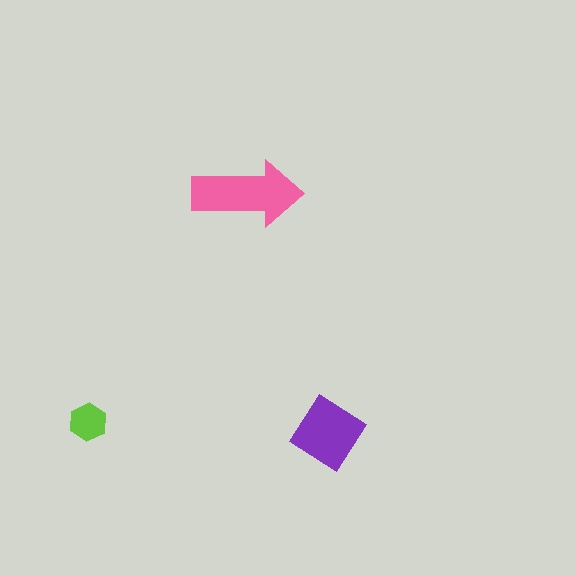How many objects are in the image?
There are 3 objects in the image.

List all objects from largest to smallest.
The pink arrow, the purple diamond, the lime hexagon.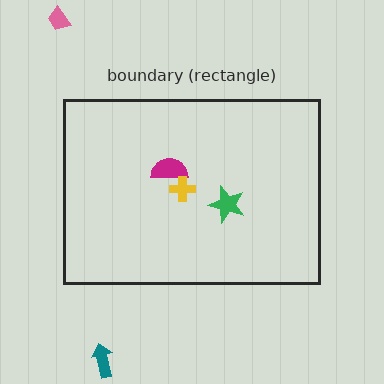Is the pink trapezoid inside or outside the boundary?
Outside.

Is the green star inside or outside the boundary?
Inside.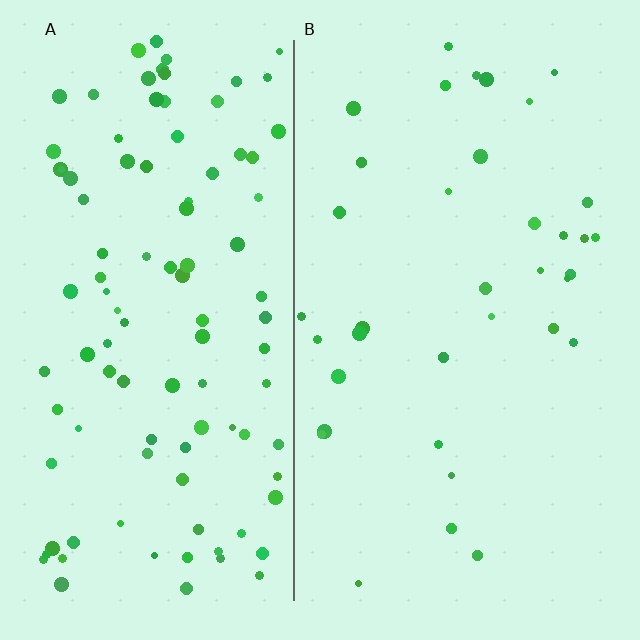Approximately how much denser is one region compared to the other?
Approximately 2.8× — region A over region B.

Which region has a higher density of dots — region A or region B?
A (the left).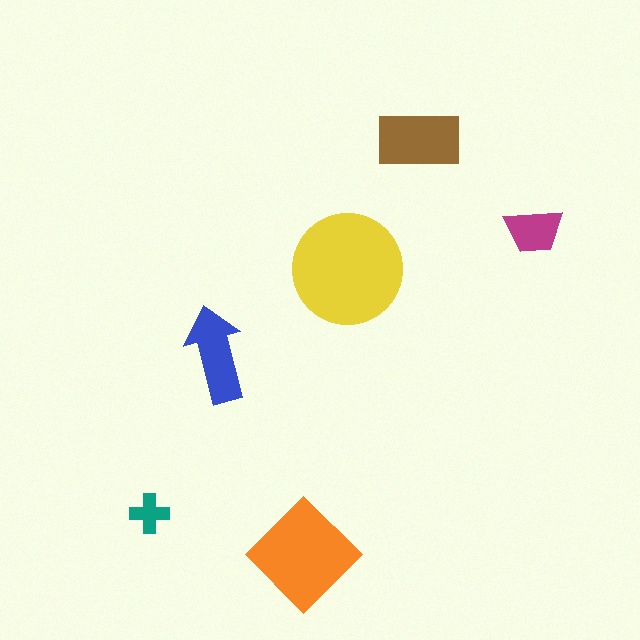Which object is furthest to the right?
The magenta trapezoid is rightmost.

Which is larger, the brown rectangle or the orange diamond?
The orange diamond.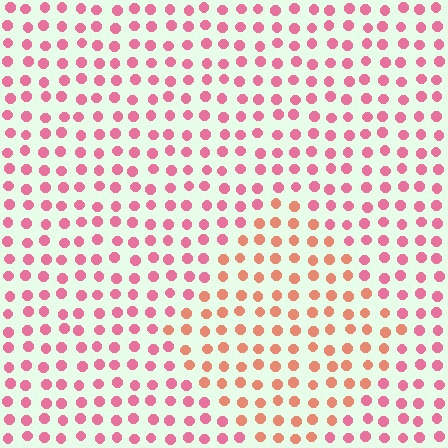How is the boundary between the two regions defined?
The boundary is defined purely by a slight shift in hue (about 33 degrees). Spacing, size, and orientation are identical on both sides.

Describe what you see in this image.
The image is filled with small pink elements in a uniform arrangement. A diamond-shaped region is visible where the elements are tinted to a slightly different hue, forming a subtle color boundary.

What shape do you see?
I see a diamond.